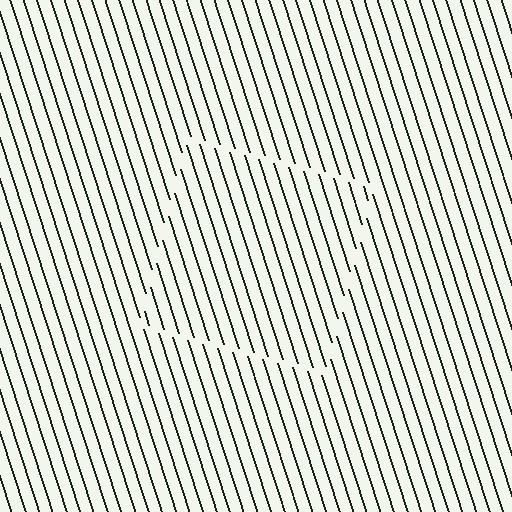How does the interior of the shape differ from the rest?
The interior of the shape contains the same grating, shifted by half a period — the contour is defined by the phase discontinuity where line-ends from the inner and outer gratings abut.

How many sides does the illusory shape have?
4 sides — the line-ends trace a square.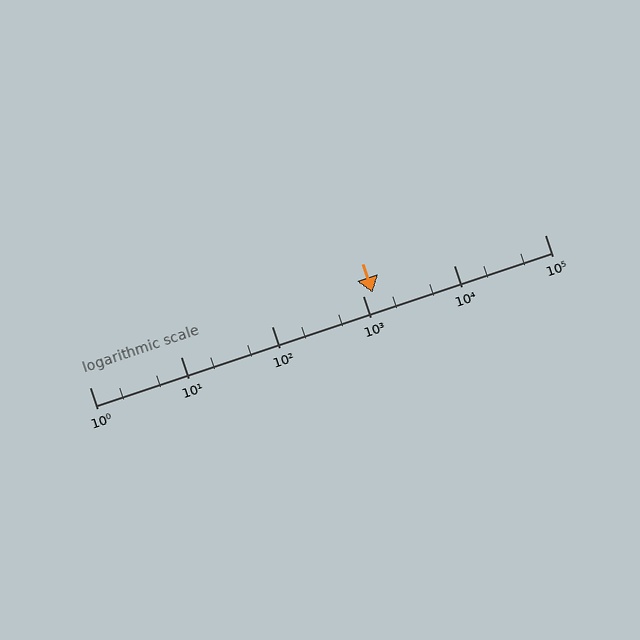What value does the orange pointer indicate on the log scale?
The pointer indicates approximately 1300.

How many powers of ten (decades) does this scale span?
The scale spans 5 decades, from 1 to 100000.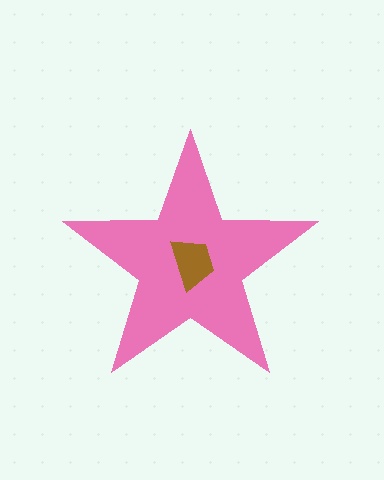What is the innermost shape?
The brown trapezoid.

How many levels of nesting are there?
2.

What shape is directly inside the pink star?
The brown trapezoid.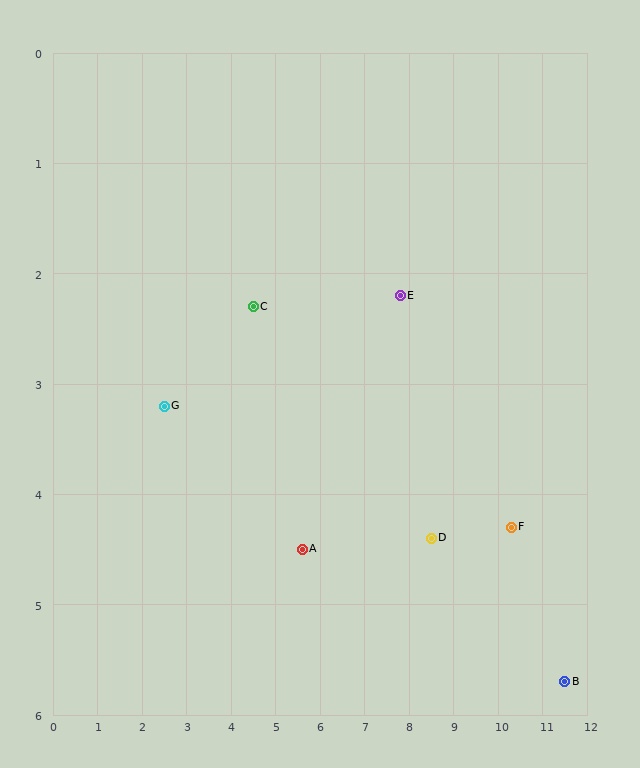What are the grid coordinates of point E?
Point E is at approximately (7.8, 2.2).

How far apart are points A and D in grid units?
Points A and D are about 2.9 grid units apart.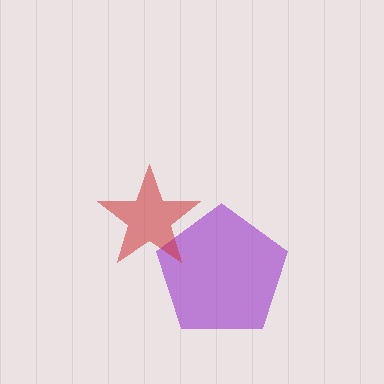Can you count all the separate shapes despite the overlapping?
Yes, there are 2 separate shapes.